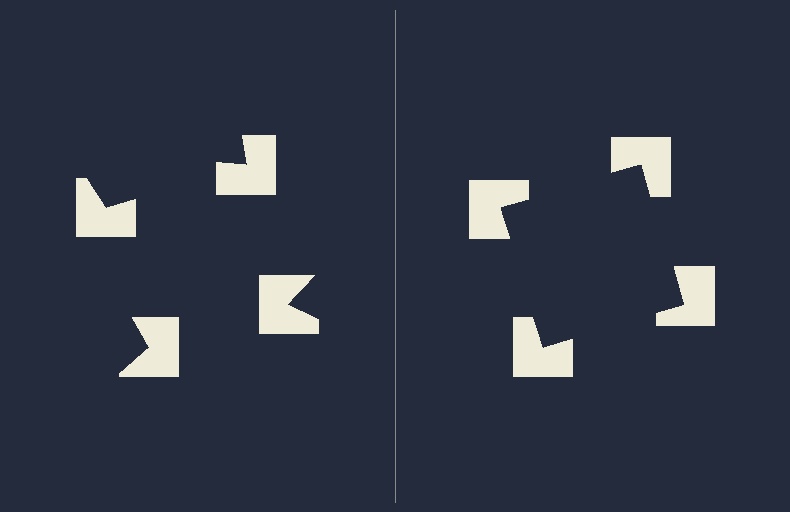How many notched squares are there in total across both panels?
8 — 4 on each side.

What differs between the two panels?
The notched squares are positioned identically on both sides; only the wedge orientations differ. On the right they align to a square; on the left they are misaligned.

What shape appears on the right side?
An illusory square.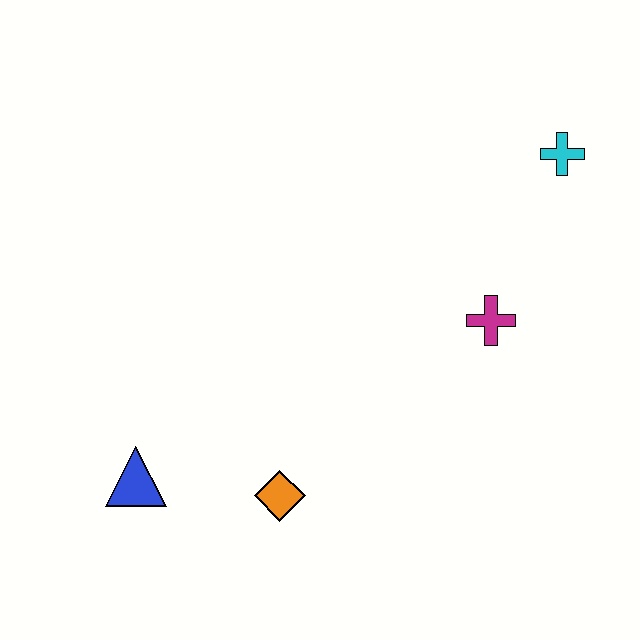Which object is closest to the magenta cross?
The cyan cross is closest to the magenta cross.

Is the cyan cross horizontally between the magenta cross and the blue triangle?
No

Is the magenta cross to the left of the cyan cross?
Yes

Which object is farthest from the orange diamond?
The cyan cross is farthest from the orange diamond.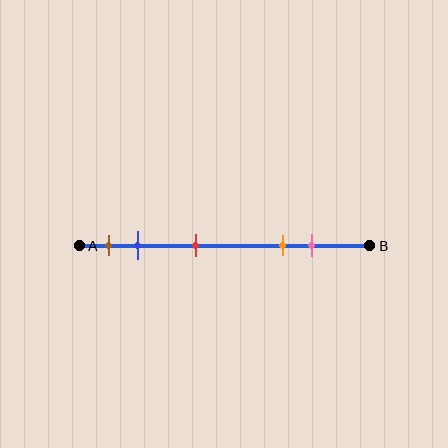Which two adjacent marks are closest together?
The brown and blue marks are the closest adjacent pair.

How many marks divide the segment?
There are 5 marks dividing the segment.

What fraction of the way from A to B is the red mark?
The red mark is approximately 40% (0.4) of the way from A to B.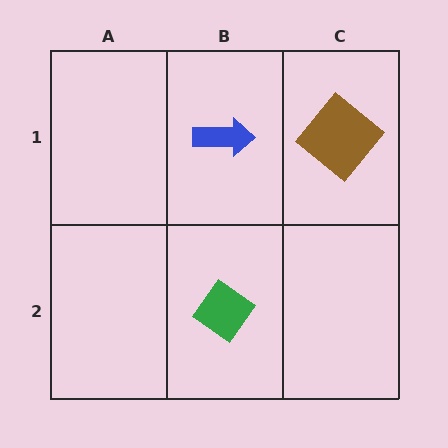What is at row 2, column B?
A green diamond.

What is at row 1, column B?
A blue arrow.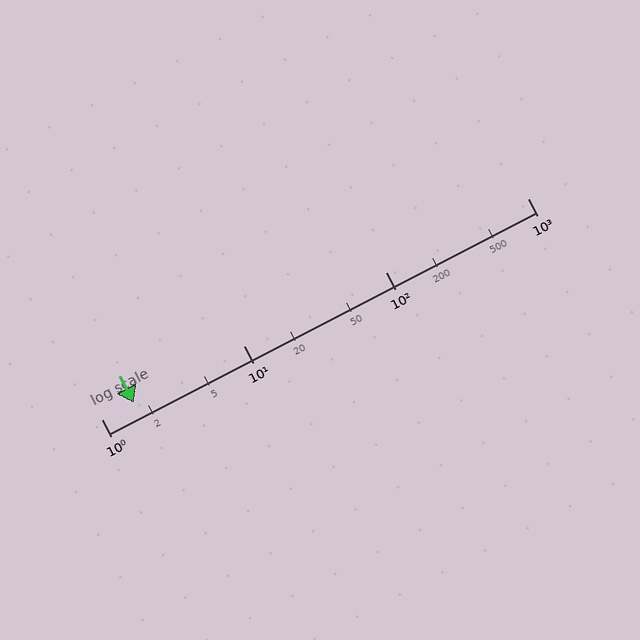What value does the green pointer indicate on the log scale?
The pointer indicates approximately 1.7.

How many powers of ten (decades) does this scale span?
The scale spans 3 decades, from 1 to 1000.